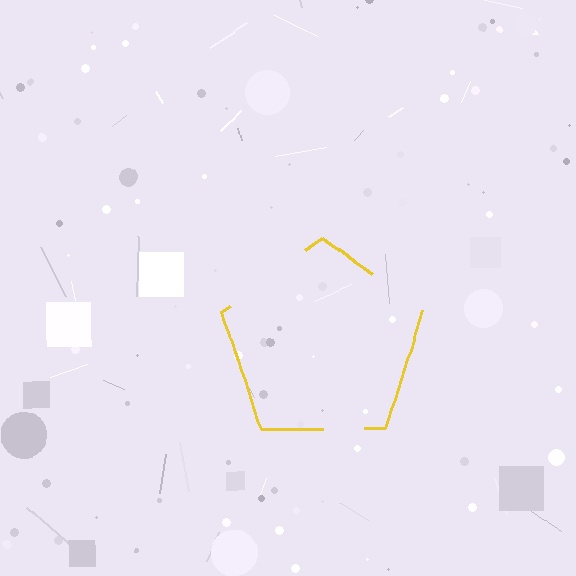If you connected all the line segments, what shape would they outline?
They would outline a pentagon.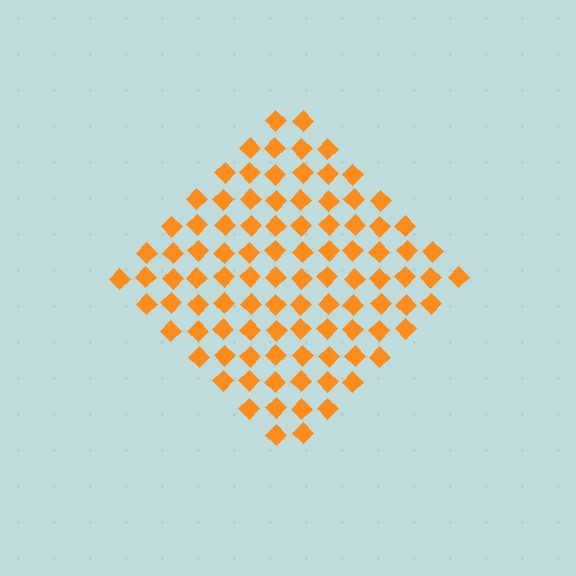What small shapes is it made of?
It is made of small diamonds.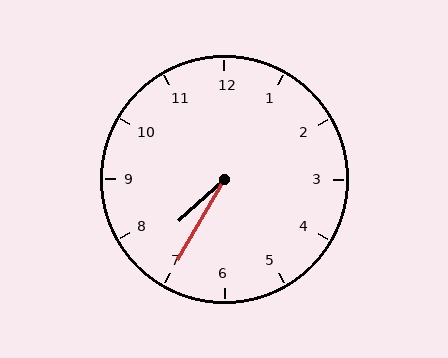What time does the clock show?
7:35.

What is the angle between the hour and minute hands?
Approximately 18 degrees.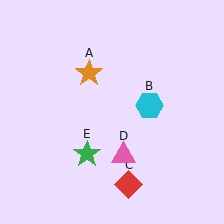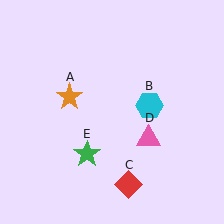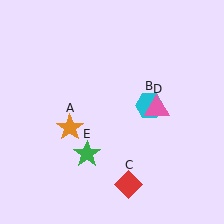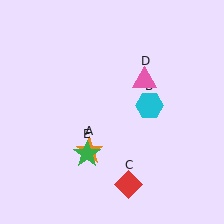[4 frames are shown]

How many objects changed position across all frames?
2 objects changed position: orange star (object A), pink triangle (object D).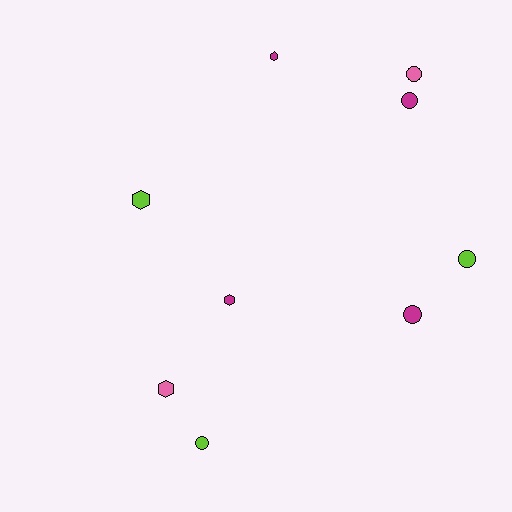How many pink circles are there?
There is 1 pink circle.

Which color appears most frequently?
Magenta, with 4 objects.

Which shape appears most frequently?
Circle, with 5 objects.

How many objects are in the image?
There are 9 objects.